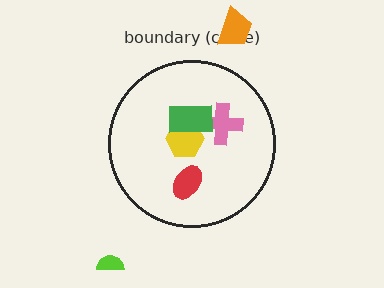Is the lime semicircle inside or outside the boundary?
Outside.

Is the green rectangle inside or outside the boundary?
Inside.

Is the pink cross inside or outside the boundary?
Inside.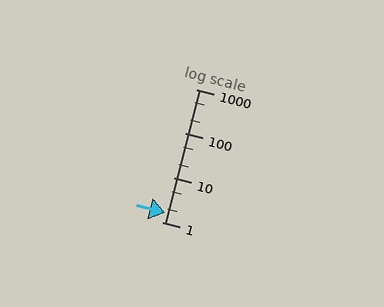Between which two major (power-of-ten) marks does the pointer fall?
The pointer is between 1 and 10.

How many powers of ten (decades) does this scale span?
The scale spans 3 decades, from 1 to 1000.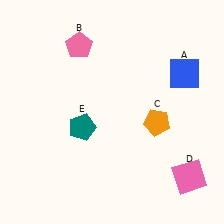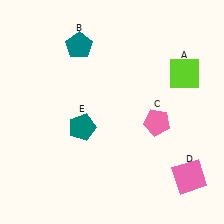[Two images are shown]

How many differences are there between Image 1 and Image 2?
There are 3 differences between the two images.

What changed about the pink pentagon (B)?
In Image 1, B is pink. In Image 2, it changed to teal.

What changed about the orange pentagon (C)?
In Image 1, C is orange. In Image 2, it changed to pink.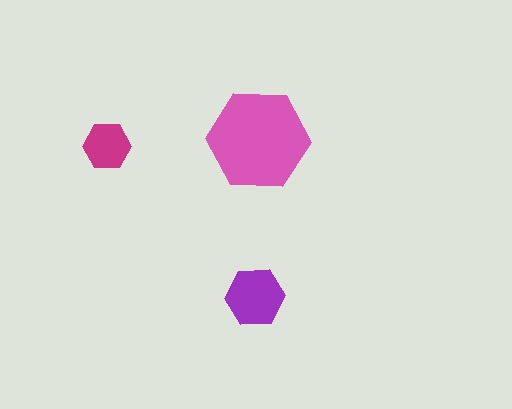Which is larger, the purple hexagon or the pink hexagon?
The pink one.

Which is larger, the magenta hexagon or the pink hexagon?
The pink one.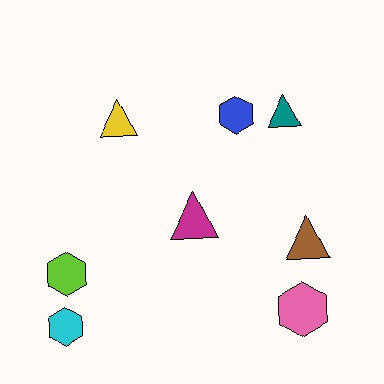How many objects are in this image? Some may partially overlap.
There are 8 objects.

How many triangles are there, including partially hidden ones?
There are 4 triangles.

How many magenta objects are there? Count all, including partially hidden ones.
There is 1 magenta object.